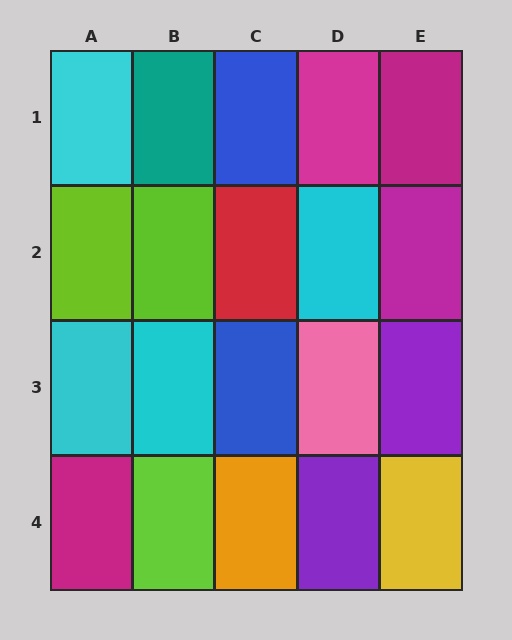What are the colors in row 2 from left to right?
Lime, lime, red, cyan, magenta.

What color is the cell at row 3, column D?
Pink.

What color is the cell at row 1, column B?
Teal.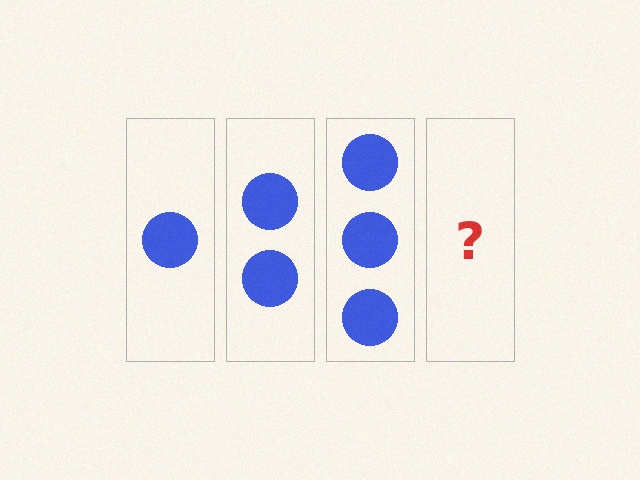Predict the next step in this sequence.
The next step is 4 circles.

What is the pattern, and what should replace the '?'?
The pattern is that each step adds one more circle. The '?' should be 4 circles.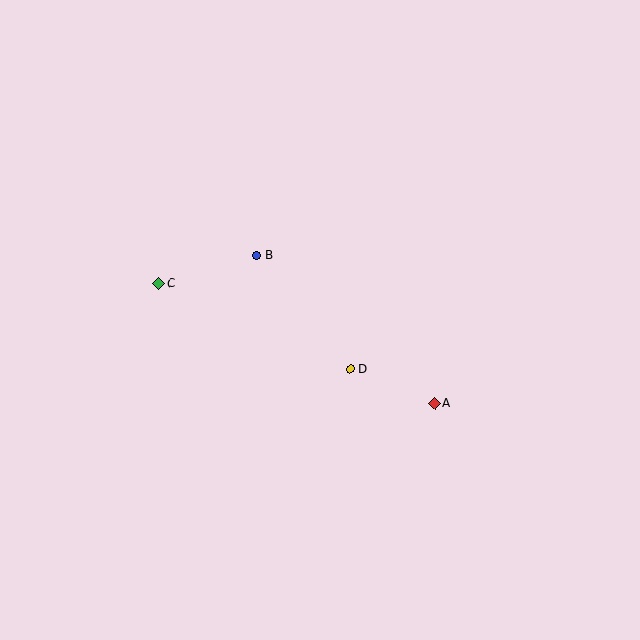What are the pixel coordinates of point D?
Point D is at (350, 369).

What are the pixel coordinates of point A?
Point A is at (435, 403).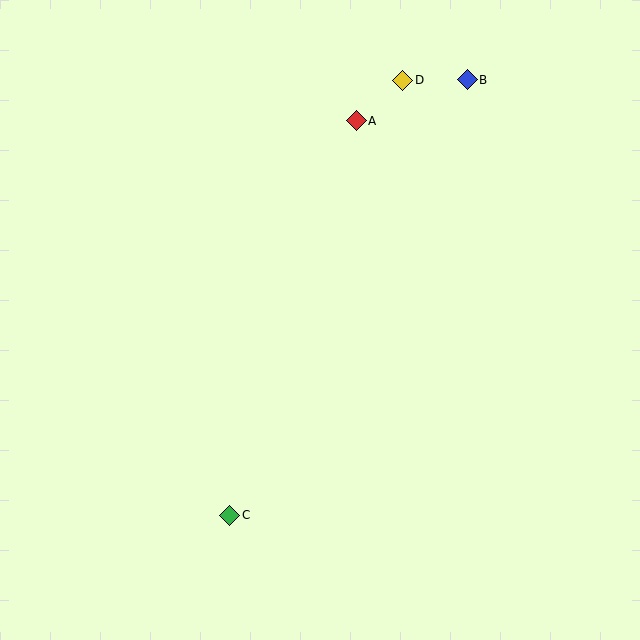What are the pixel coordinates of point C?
Point C is at (229, 515).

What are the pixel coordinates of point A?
Point A is at (356, 121).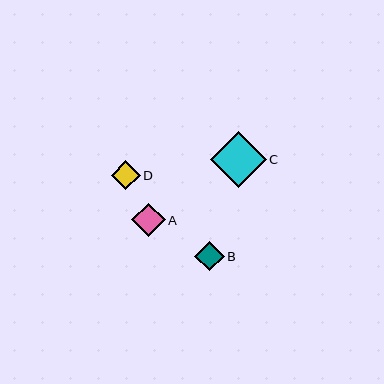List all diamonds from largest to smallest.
From largest to smallest: C, A, B, D.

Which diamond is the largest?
Diamond C is the largest with a size of approximately 56 pixels.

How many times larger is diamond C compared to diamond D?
Diamond C is approximately 1.9 times the size of diamond D.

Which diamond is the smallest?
Diamond D is the smallest with a size of approximately 29 pixels.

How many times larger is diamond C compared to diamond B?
Diamond C is approximately 1.9 times the size of diamond B.